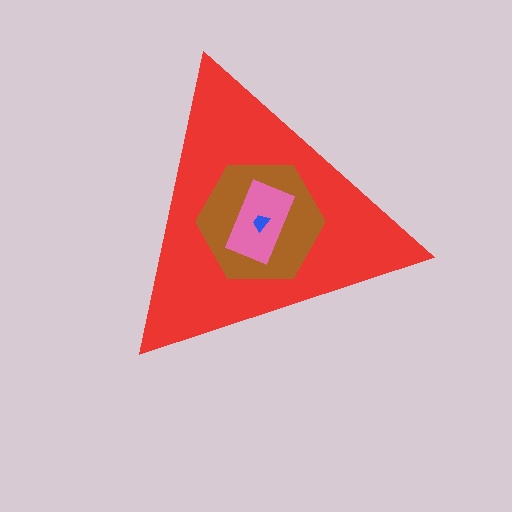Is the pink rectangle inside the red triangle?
Yes.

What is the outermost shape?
The red triangle.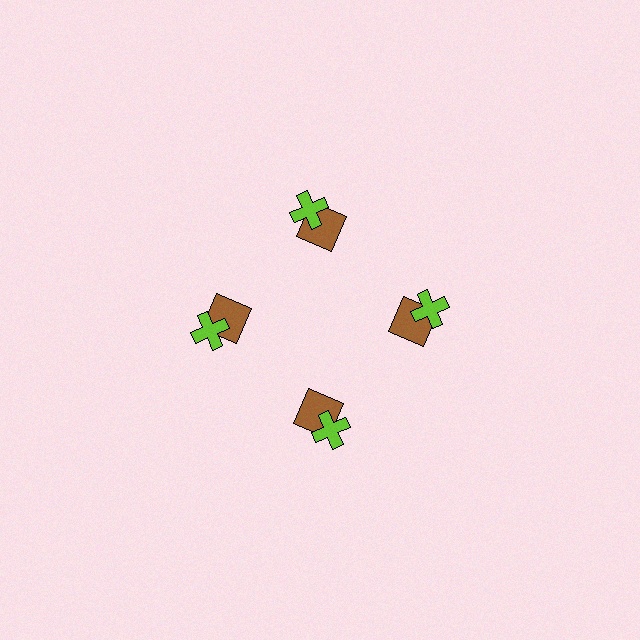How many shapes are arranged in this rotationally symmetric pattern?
There are 8 shapes, arranged in 4 groups of 2.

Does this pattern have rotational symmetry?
Yes, this pattern has 4-fold rotational symmetry. It looks the same after rotating 90 degrees around the center.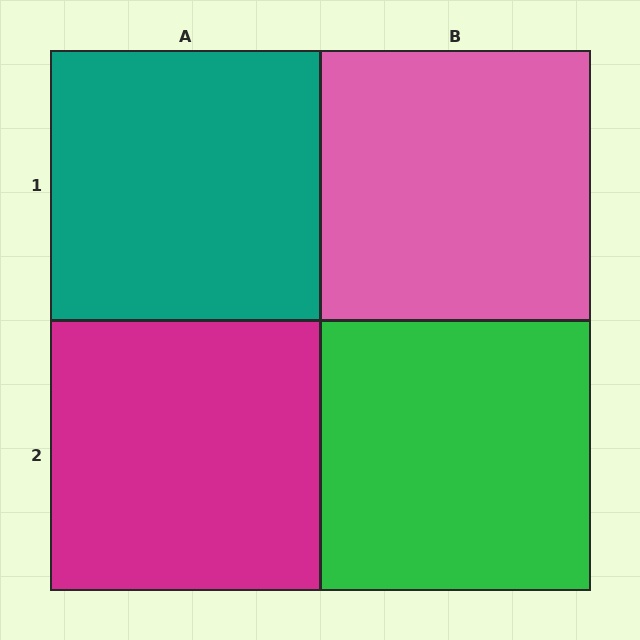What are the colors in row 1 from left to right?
Teal, pink.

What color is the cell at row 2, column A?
Magenta.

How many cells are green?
1 cell is green.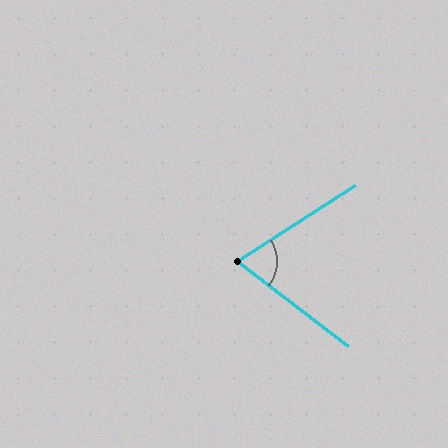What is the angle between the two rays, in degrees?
Approximately 70 degrees.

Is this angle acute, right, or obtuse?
It is acute.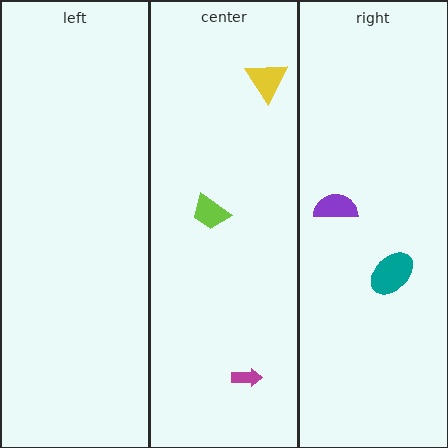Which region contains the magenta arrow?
The center region.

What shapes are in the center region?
The magenta arrow, the lime trapezoid, the yellow triangle.